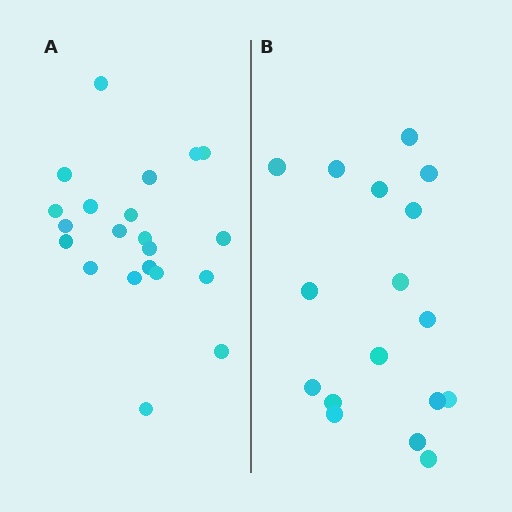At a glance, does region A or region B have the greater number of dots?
Region A (the left region) has more dots.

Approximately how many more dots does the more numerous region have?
Region A has about 4 more dots than region B.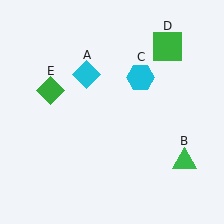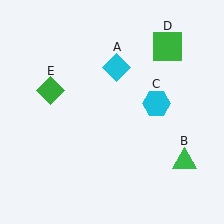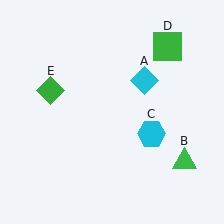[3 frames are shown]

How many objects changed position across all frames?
2 objects changed position: cyan diamond (object A), cyan hexagon (object C).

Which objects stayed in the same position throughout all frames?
Green triangle (object B) and green square (object D) and green diamond (object E) remained stationary.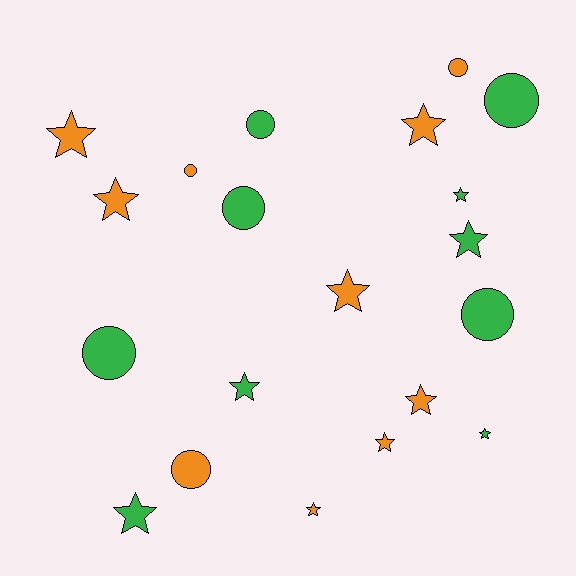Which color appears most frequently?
Green, with 10 objects.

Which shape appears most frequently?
Star, with 12 objects.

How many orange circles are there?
There are 3 orange circles.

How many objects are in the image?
There are 20 objects.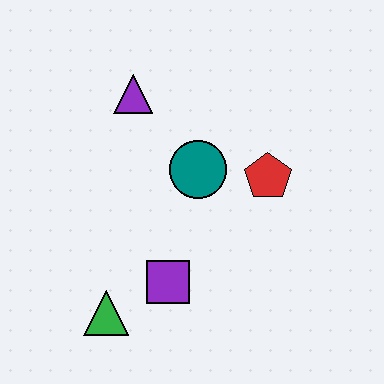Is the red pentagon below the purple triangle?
Yes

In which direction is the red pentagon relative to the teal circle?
The red pentagon is to the right of the teal circle.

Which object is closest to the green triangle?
The purple square is closest to the green triangle.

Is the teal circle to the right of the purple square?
Yes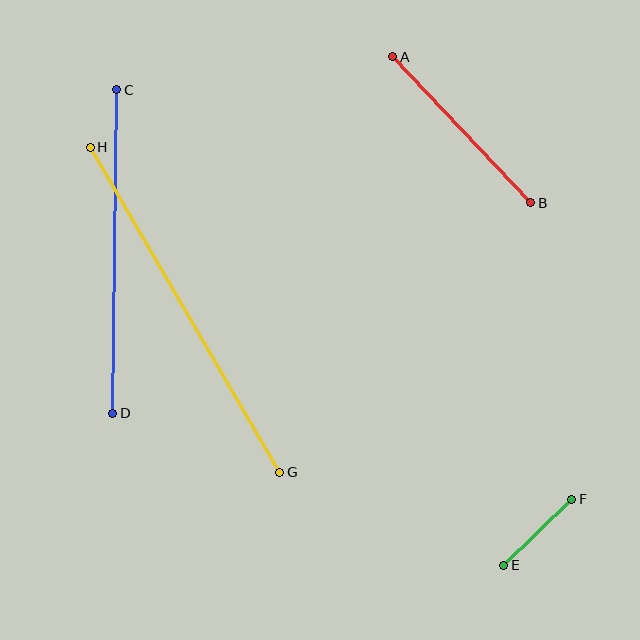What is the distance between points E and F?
The distance is approximately 95 pixels.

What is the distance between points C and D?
The distance is approximately 324 pixels.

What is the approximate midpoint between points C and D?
The midpoint is at approximately (115, 252) pixels.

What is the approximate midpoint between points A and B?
The midpoint is at approximately (462, 130) pixels.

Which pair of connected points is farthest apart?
Points G and H are farthest apart.